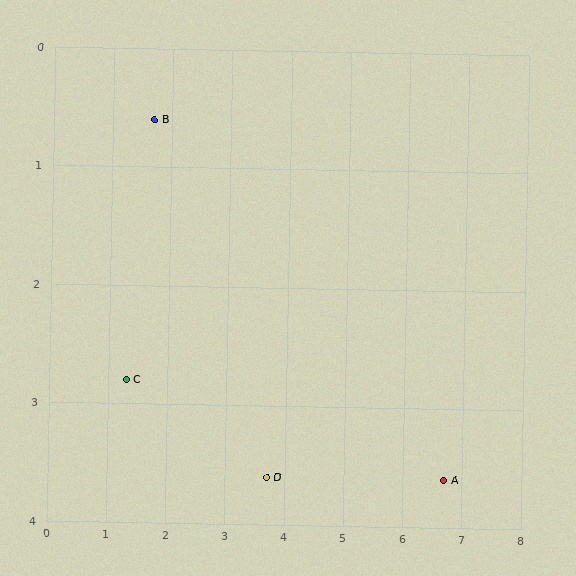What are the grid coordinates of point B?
Point B is at approximately (1.7, 0.6).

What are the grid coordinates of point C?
Point C is at approximately (1.3, 2.8).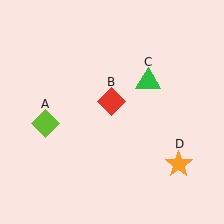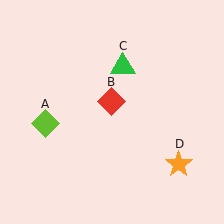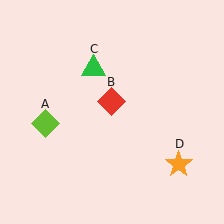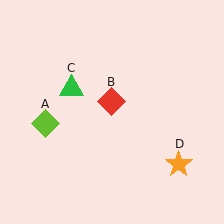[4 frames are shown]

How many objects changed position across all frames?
1 object changed position: green triangle (object C).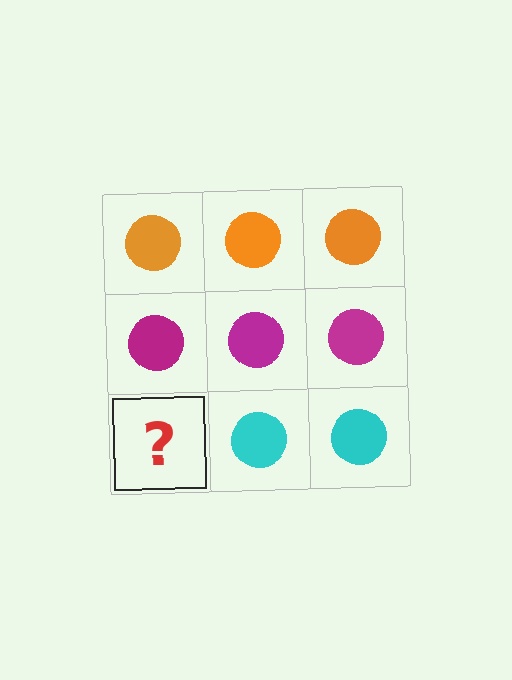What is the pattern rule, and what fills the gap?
The rule is that each row has a consistent color. The gap should be filled with a cyan circle.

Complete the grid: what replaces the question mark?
The question mark should be replaced with a cyan circle.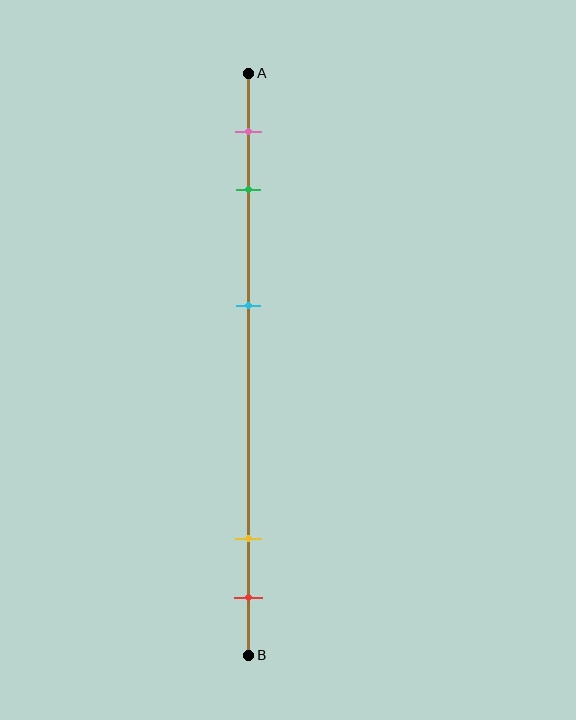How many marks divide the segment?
There are 5 marks dividing the segment.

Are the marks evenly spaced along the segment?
No, the marks are not evenly spaced.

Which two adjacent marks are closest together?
The yellow and red marks are the closest adjacent pair.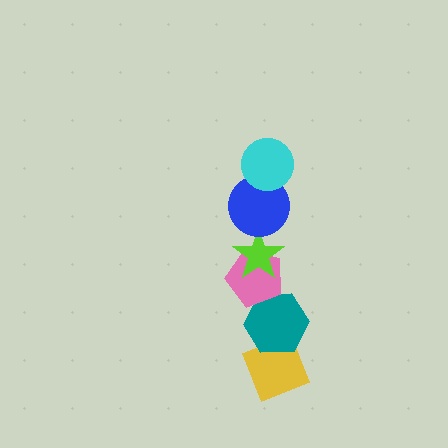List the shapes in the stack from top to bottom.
From top to bottom: the cyan circle, the blue circle, the lime star, the pink pentagon, the teal hexagon, the yellow diamond.